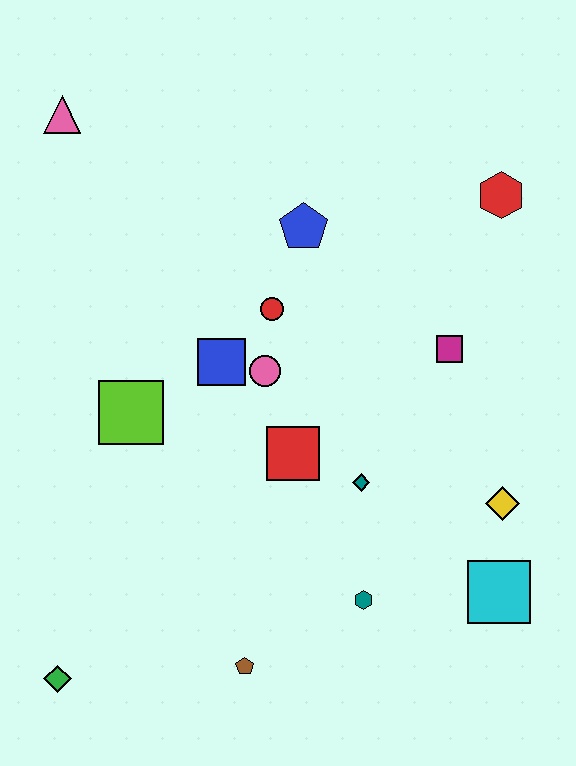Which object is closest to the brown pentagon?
The teal hexagon is closest to the brown pentagon.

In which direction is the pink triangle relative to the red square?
The pink triangle is above the red square.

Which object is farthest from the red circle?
The green diamond is farthest from the red circle.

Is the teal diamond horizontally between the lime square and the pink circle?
No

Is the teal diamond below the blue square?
Yes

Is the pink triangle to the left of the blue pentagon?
Yes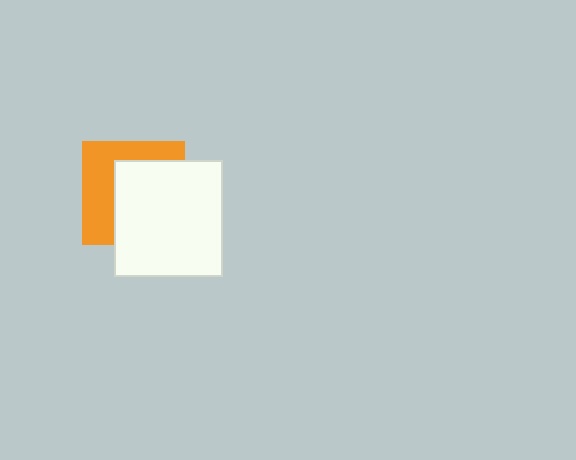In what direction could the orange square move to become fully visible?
The orange square could move toward the upper-left. That would shift it out from behind the white rectangle entirely.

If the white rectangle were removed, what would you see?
You would see the complete orange square.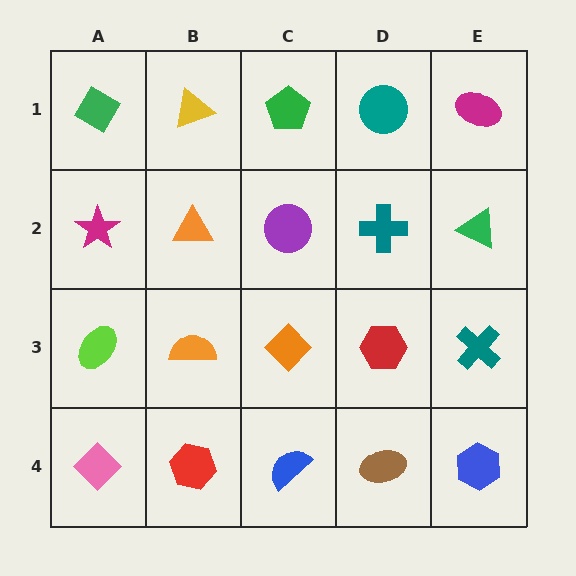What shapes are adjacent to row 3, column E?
A green triangle (row 2, column E), a blue hexagon (row 4, column E), a red hexagon (row 3, column D).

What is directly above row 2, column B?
A yellow triangle.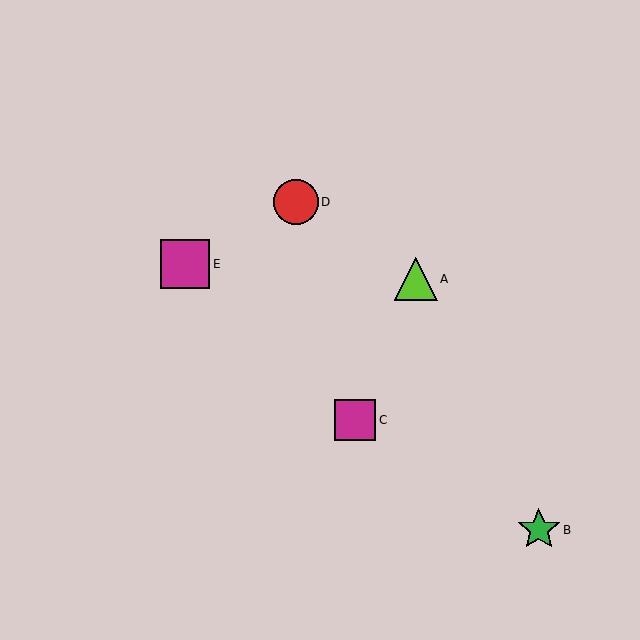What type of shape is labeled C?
Shape C is a magenta square.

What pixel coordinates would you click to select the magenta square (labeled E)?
Click at (185, 264) to select the magenta square E.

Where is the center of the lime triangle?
The center of the lime triangle is at (416, 279).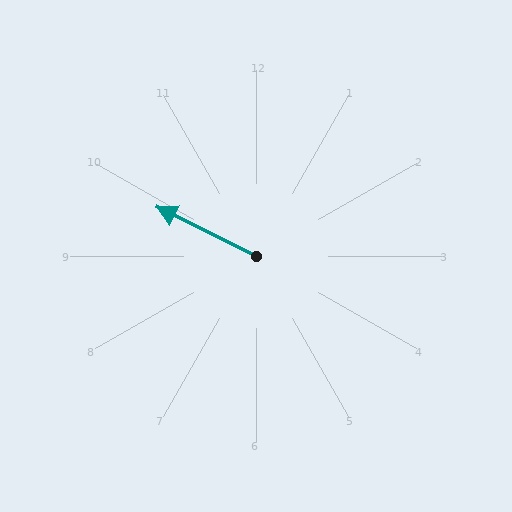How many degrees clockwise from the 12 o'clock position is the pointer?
Approximately 296 degrees.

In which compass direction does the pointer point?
Northwest.